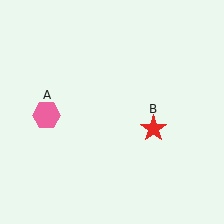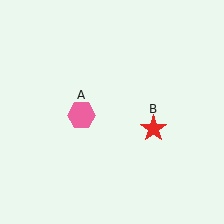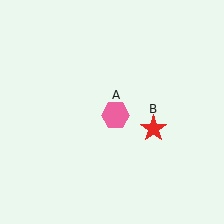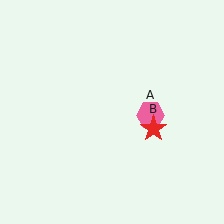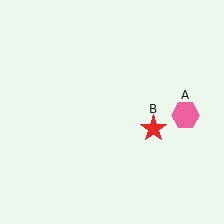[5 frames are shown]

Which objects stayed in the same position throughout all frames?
Red star (object B) remained stationary.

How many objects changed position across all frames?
1 object changed position: pink hexagon (object A).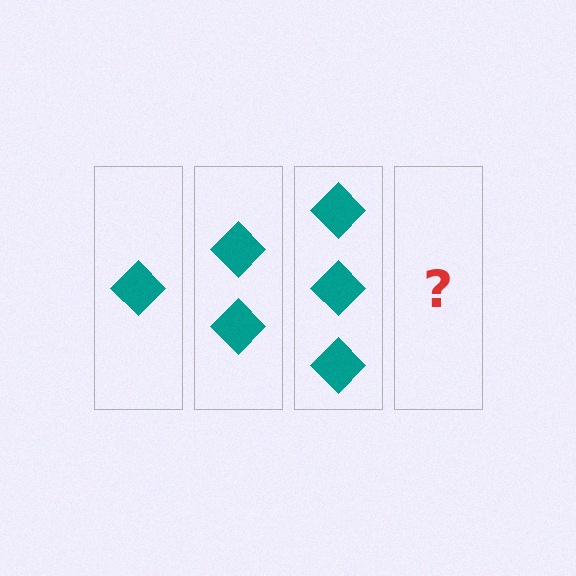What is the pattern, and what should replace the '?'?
The pattern is that each step adds one more diamond. The '?' should be 4 diamonds.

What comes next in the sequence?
The next element should be 4 diamonds.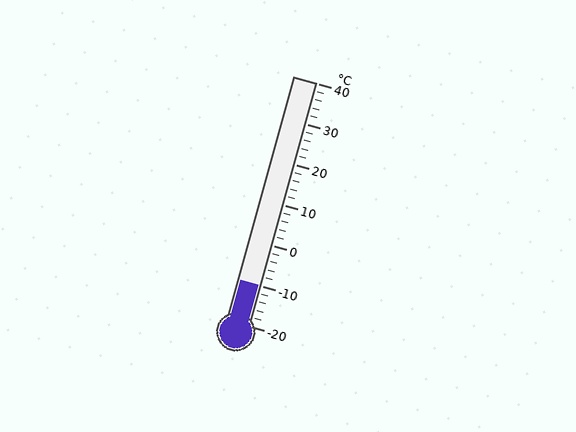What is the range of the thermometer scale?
The thermometer scale ranges from -20°C to 40°C.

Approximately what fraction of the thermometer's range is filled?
The thermometer is filled to approximately 15% of its range.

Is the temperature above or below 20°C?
The temperature is below 20°C.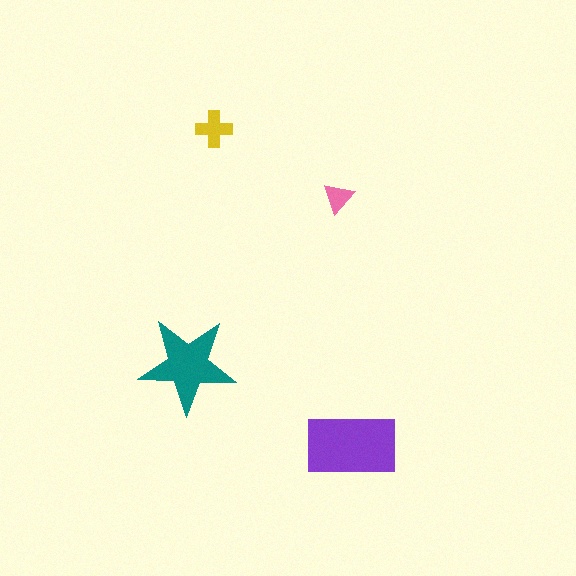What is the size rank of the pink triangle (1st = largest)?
4th.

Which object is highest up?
The yellow cross is topmost.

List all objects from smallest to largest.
The pink triangle, the yellow cross, the teal star, the purple rectangle.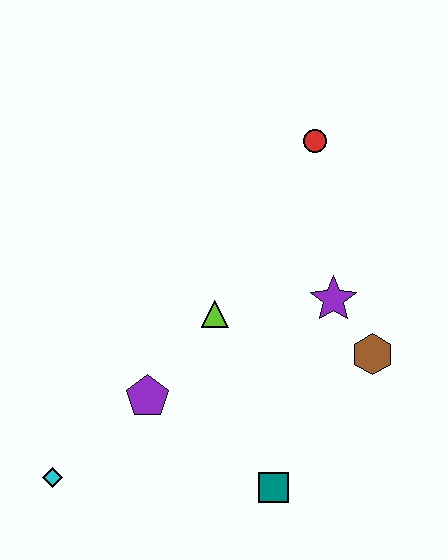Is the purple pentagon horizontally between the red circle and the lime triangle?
No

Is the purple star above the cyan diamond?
Yes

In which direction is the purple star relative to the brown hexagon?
The purple star is above the brown hexagon.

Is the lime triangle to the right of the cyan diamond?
Yes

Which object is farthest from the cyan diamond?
The red circle is farthest from the cyan diamond.